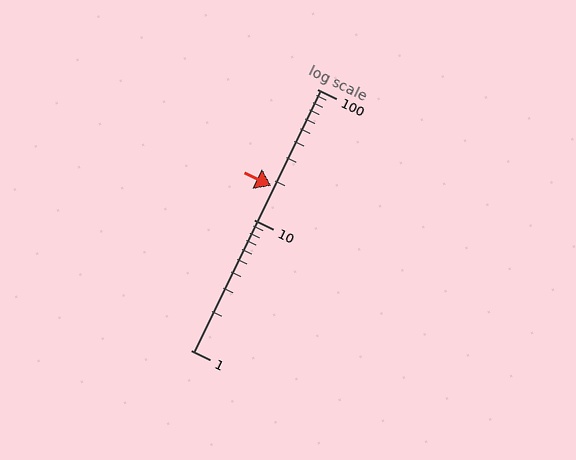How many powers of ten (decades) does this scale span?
The scale spans 2 decades, from 1 to 100.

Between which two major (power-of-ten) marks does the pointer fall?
The pointer is between 10 and 100.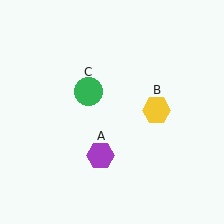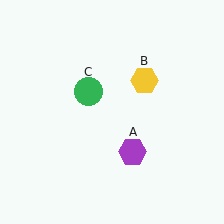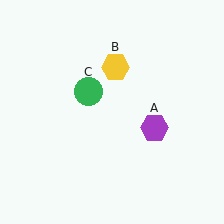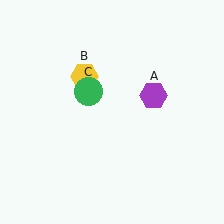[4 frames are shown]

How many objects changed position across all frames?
2 objects changed position: purple hexagon (object A), yellow hexagon (object B).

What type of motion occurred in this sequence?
The purple hexagon (object A), yellow hexagon (object B) rotated counterclockwise around the center of the scene.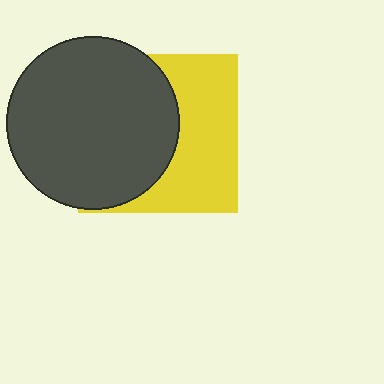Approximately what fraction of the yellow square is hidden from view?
Roughly 53% of the yellow square is hidden behind the dark gray circle.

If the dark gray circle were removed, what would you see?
You would see the complete yellow square.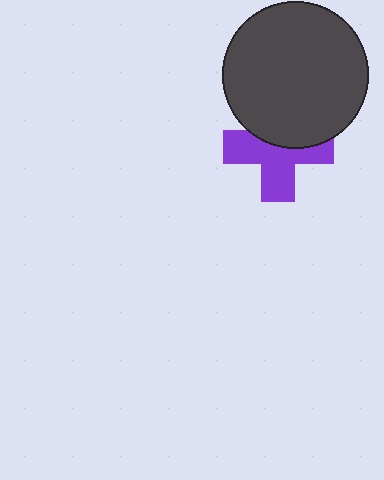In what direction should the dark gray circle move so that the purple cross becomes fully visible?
The dark gray circle should move up. That is the shortest direction to clear the overlap and leave the purple cross fully visible.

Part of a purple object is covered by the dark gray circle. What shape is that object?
It is a cross.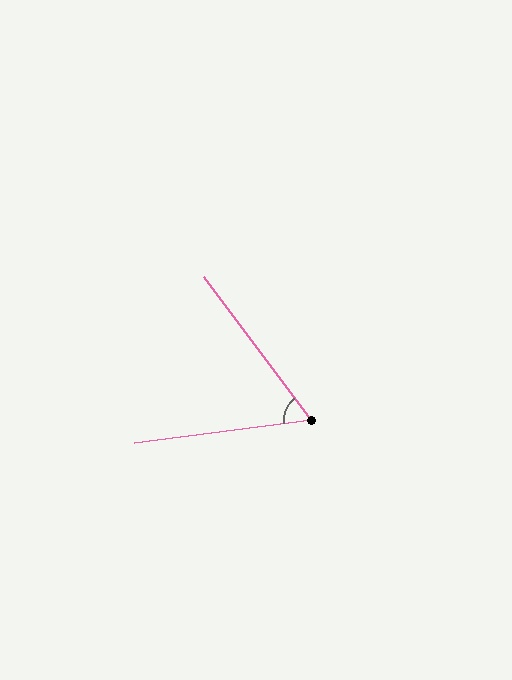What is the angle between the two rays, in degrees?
Approximately 61 degrees.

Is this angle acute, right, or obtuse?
It is acute.